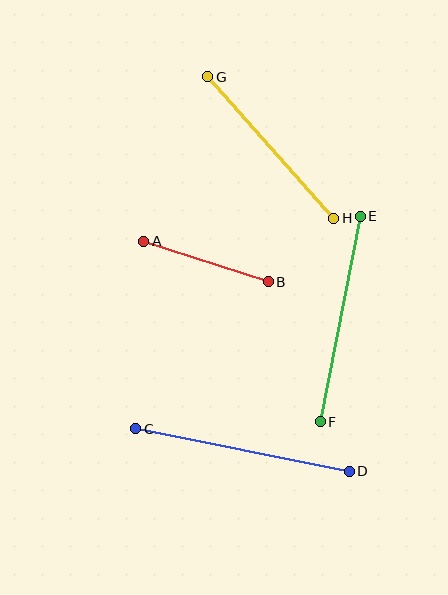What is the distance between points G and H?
The distance is approximately 189 pixels.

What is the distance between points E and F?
The distance is approximately 209 pixels.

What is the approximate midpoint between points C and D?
The midpoint is at approximately (243, 450) pixels.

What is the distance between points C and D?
The distance is approximately 218 pixels.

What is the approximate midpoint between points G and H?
The midpoint is at approximately (271, 148) pixels.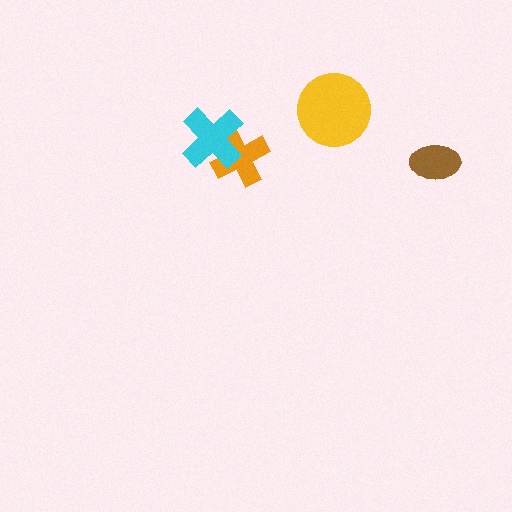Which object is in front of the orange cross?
The cyan cross is in front of the orange cross.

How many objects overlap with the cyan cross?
1 object overlaps with the cyan cross.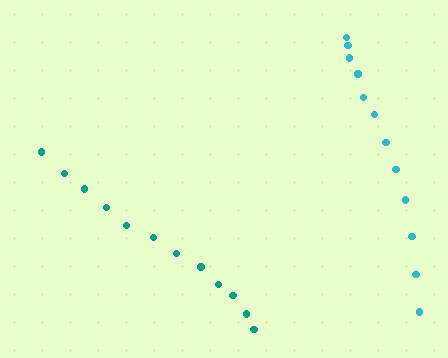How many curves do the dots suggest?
There are 2 distinct paths.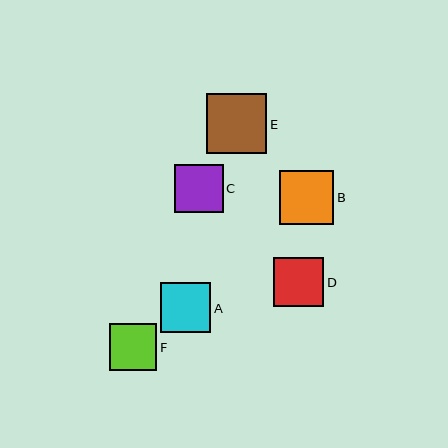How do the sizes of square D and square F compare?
Square D and square F are approximately the same size.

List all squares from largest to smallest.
From largest to smallest: E, B, A, D, C, F.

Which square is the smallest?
Square F is the smallest with a size of approximately 47 pixels.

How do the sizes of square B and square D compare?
Square B and square D are approximately the same size.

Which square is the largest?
Square E is the largest with a size of approximately 60 pixels.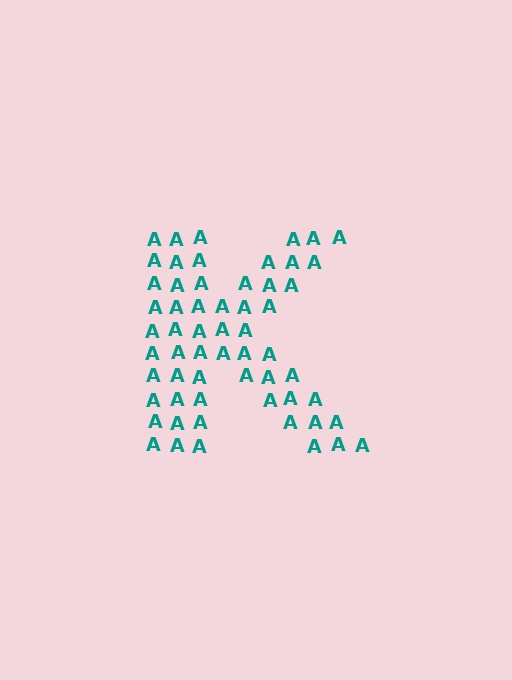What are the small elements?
The small elements are letter A's.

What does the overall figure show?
The overall figure shows the letter K.